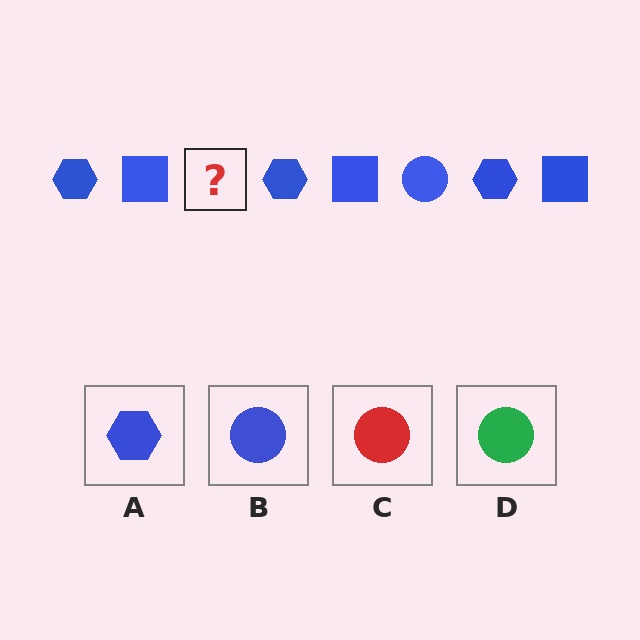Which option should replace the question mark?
Option B.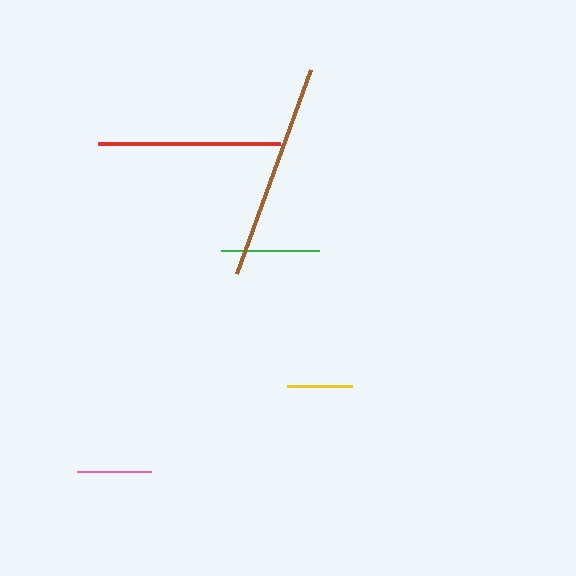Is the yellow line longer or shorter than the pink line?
The pink line is longer than the yellow line.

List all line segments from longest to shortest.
From longest to shortest: brown, red, green, pink, yellow.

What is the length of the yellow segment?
The yellow segment is approximately 65 pixels long.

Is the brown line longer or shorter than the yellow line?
The brown line is longer than the yellow line.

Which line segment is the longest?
The brown line is the longest at approximately 217 pixels.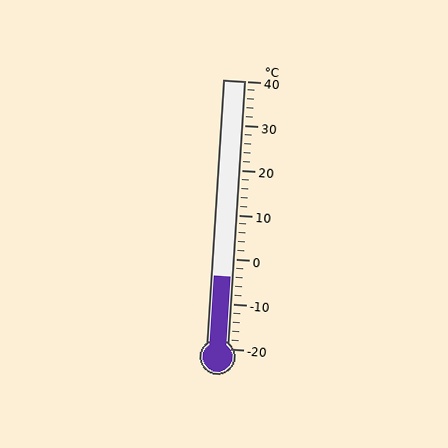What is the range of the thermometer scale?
The thermometer scale ranges from -20°C to 40°C.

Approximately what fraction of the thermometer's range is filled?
The thermometer is filled to approximately 25% of its range.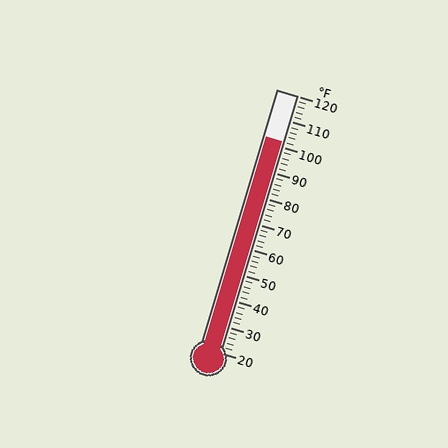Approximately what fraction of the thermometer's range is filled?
The thermometer is filled to approximately 80% of its range.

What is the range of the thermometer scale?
The thermometer scale ranges from 20°F to 120°F.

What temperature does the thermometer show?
The thermometer shows approximately 102°F.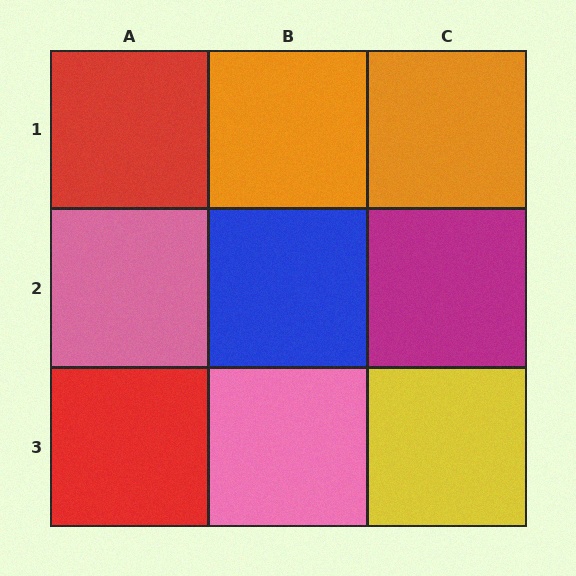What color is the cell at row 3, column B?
Pink.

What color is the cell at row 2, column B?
Blue.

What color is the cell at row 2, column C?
Magenta.